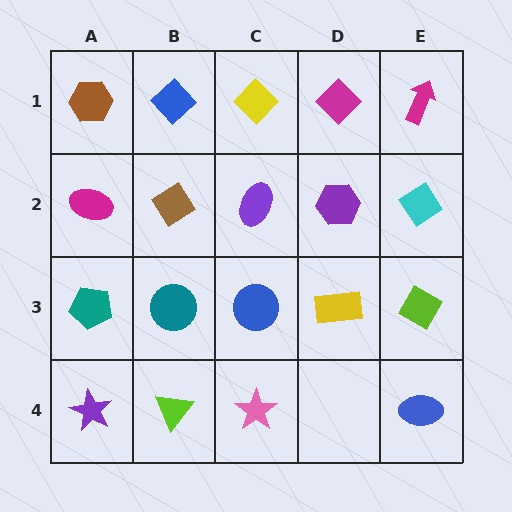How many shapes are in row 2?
5 shapes.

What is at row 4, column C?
A pink star.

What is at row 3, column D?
A yellow rectangle.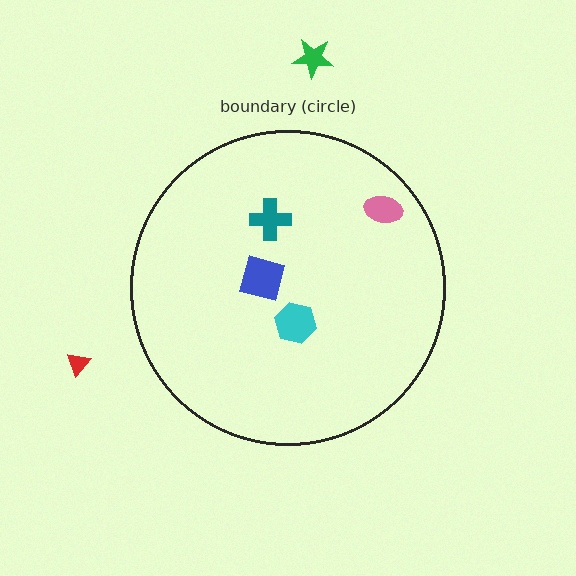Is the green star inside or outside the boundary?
Outside.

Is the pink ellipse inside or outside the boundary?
Inside.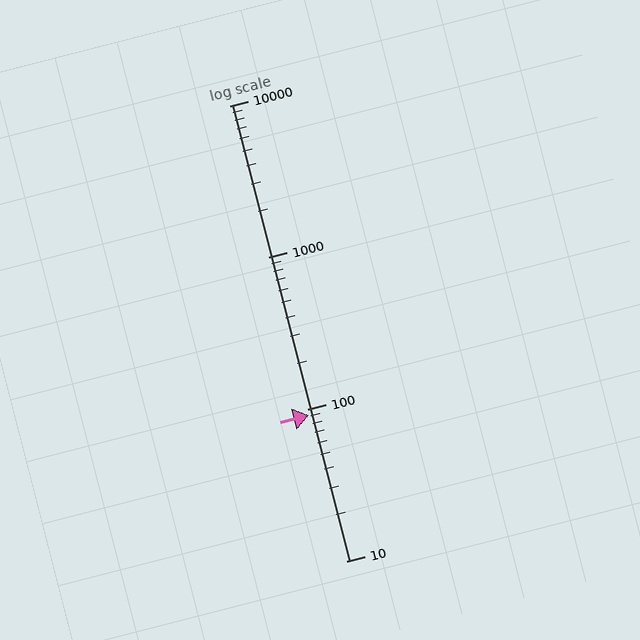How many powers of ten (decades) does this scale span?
The scale spans 3 decades, from 10 to 10000.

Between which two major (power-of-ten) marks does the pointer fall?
The pointer is between 10 and 100.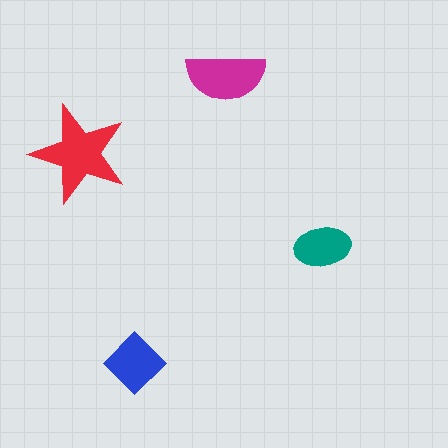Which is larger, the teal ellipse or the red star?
The red star.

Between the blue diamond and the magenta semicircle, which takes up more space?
The magenta semicircle.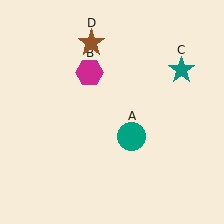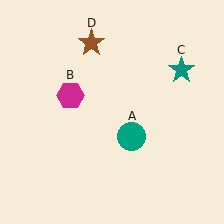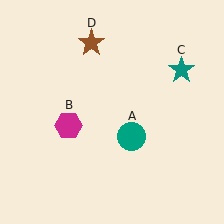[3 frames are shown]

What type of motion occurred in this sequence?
The magenta hexagon (object B) rotated counterclockwise around the center of the scene.